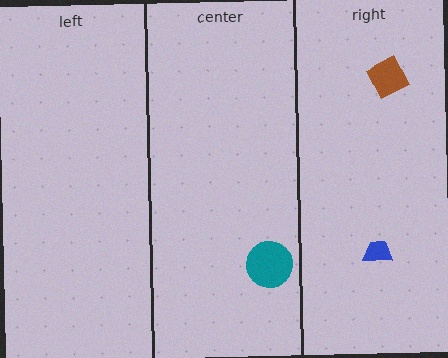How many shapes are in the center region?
1.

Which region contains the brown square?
The right region.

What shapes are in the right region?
The blue trapezoid, the brown square.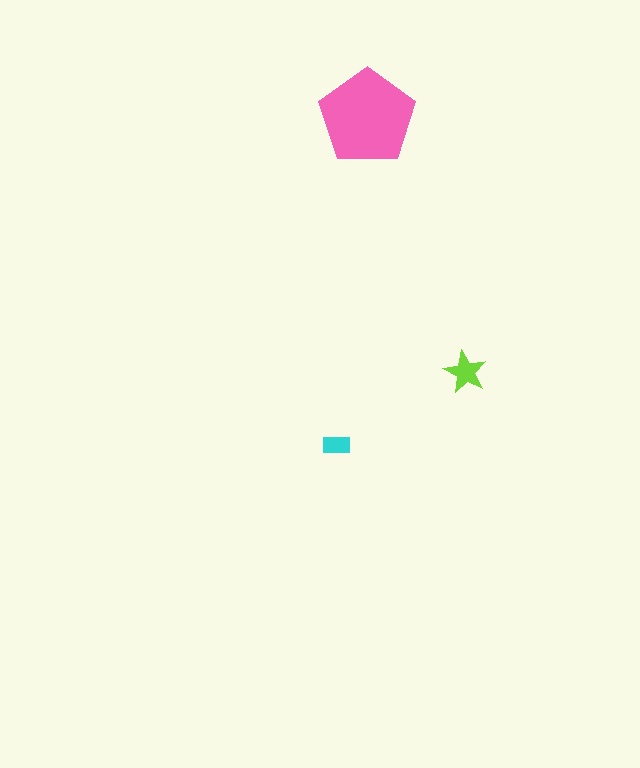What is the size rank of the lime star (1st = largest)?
2nd.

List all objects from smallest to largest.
The cyan rectangle, the lime star, the pink pentagon.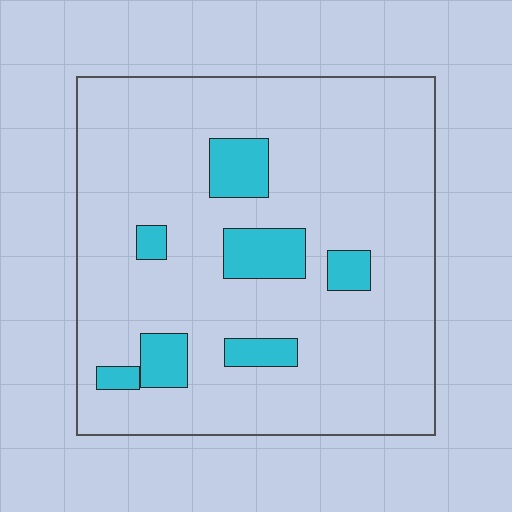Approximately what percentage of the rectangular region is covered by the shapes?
Approximately 15%.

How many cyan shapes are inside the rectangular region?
7.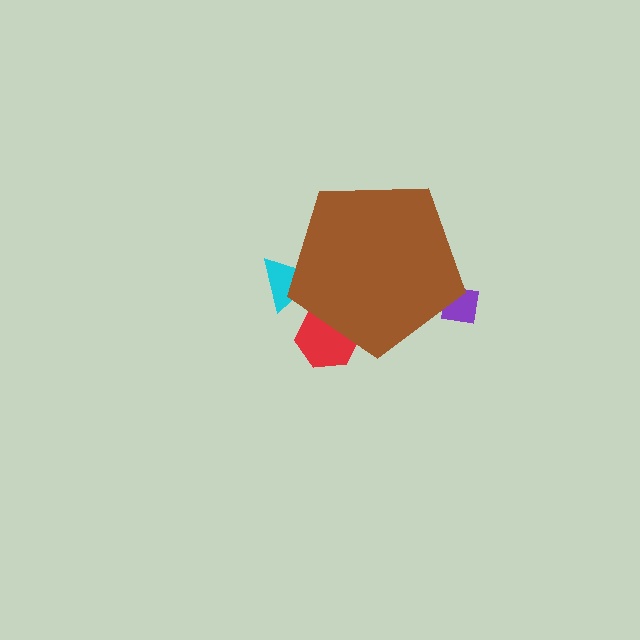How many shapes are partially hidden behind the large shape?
3 shapes are partially hidden.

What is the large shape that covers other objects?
A brown pentagon.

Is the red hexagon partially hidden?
Yes, the red hexagon is partially hidden behind the brown pentagon.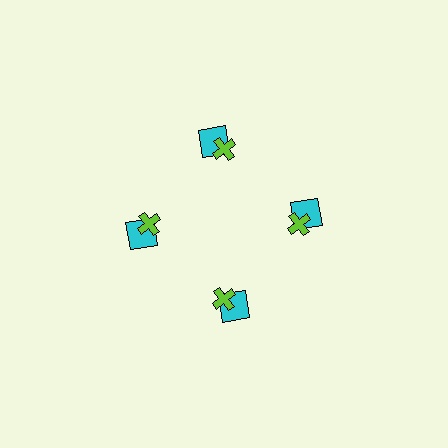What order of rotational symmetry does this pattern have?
This pattern has 4-fold rotational symmetry.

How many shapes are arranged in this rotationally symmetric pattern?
There are 8 shapes, arranged in 4 groups of 2.